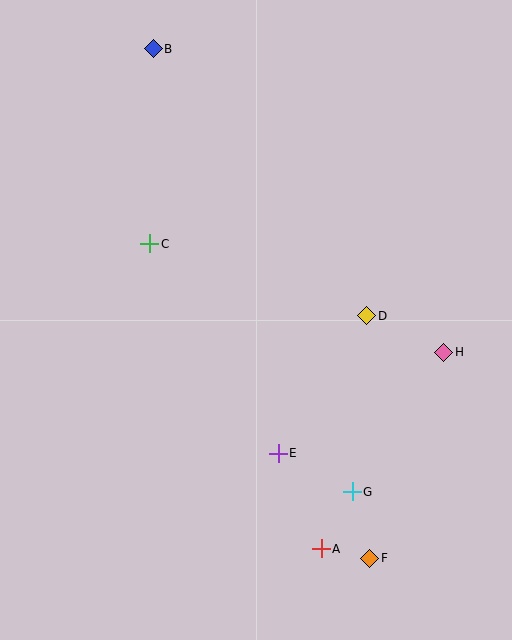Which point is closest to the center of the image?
Point D at (367, 316) is closest to the center.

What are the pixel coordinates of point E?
Point E is at (278, 453).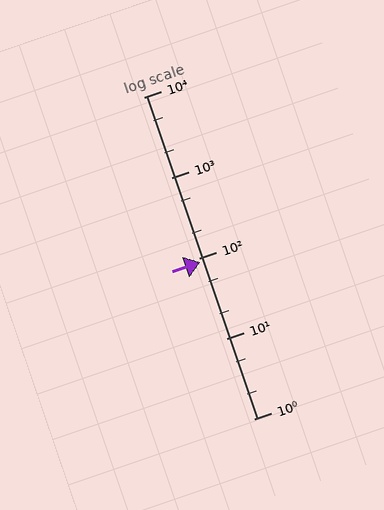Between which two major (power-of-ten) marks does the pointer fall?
The pointer is between 10 and 100.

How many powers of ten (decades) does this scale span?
The scale spans 4 decades, from 1 to 10000.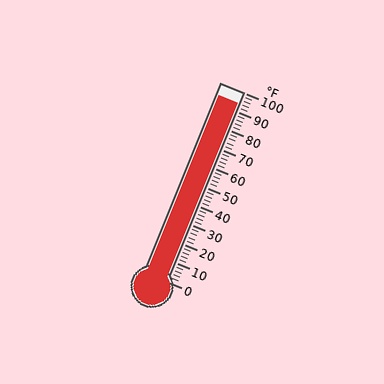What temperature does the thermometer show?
The thermometer shows approximately 94°F.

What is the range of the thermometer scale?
The thermometer scale ranges from 0°F to 100°F.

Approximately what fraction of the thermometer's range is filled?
The thermometer is filled to approximately 95% of its range.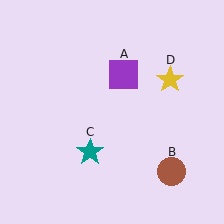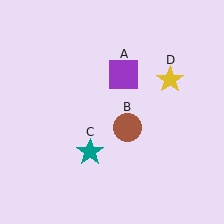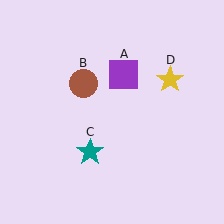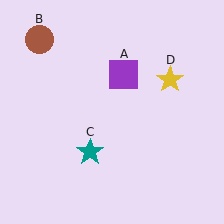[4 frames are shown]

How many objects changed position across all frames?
1 object changed position: brown circle (object B).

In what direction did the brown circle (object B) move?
The brown circle (object B) moved up and to the left.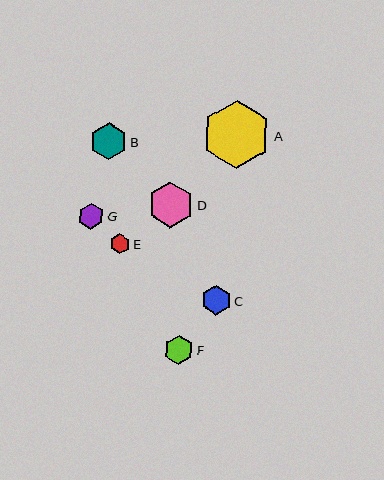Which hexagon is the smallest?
Hexagon E is the smallest with a size of approximately 20 pixels.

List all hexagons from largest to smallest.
From largest to smallest: A, D, B, C, F, G, E.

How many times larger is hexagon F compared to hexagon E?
Hexagon F is approximately 1.4 times the size of hexagon E.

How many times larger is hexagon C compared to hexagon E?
Hexagon C is approximately 1.4 times the size of hexagon E.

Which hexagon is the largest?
Hexagon A is the largest with a size of approximately 68 pixels.